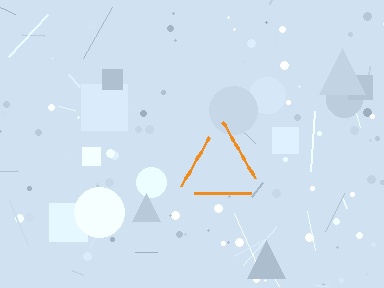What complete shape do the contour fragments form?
The contour fragments form a triangle.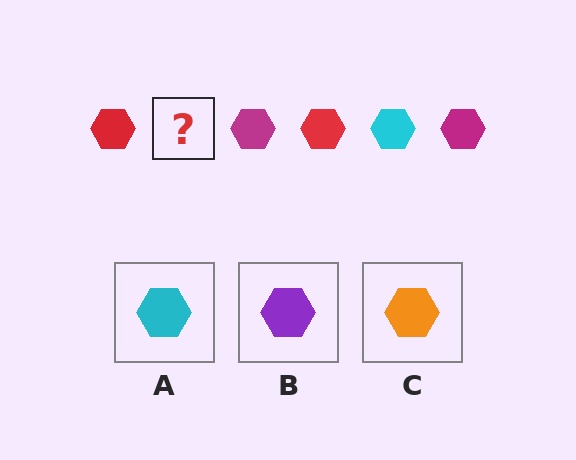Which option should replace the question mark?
Option A.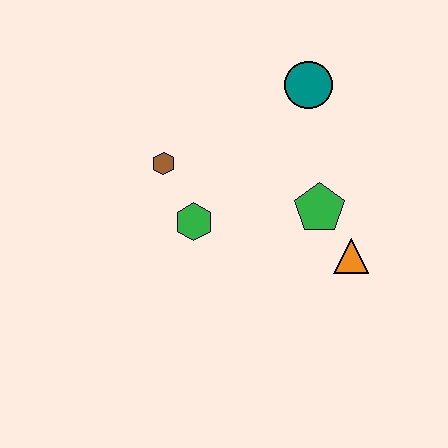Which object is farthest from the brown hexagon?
The orange triangle is farthest from the brown hexagon.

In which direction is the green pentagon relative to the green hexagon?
The green pentagon is to the right of the green hexagon.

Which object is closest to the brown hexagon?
The green hexagon is closest to the brown hexagon.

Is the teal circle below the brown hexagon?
No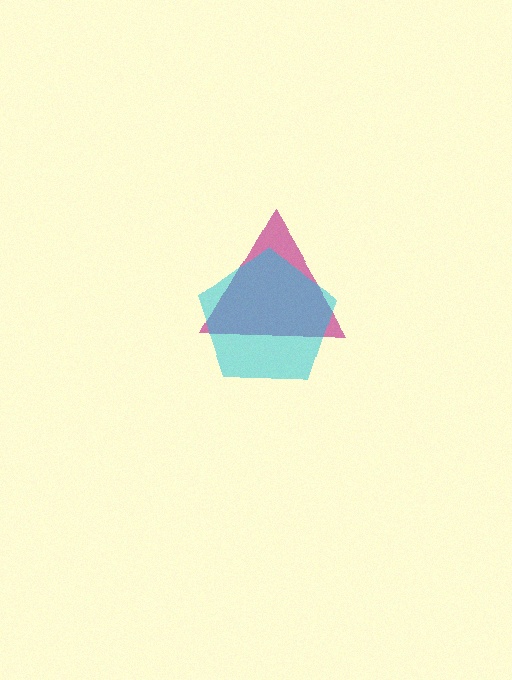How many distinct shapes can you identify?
There are 2 distinct shapes: a magenta triangle, a cyan pentagon.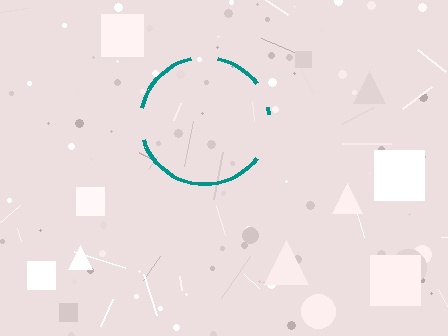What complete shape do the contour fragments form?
The contour fragments form a circle.